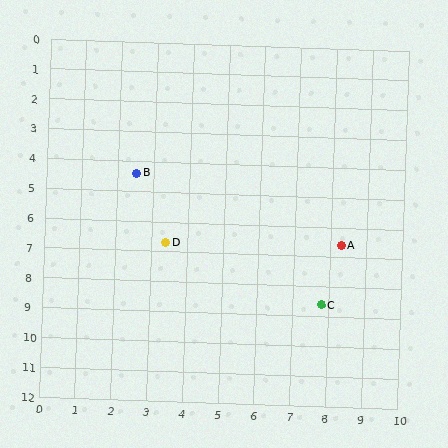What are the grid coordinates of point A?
Point A is at approximately (8.3, 6.6).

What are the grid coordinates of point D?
Point D is at approximately (3.4, 6.7).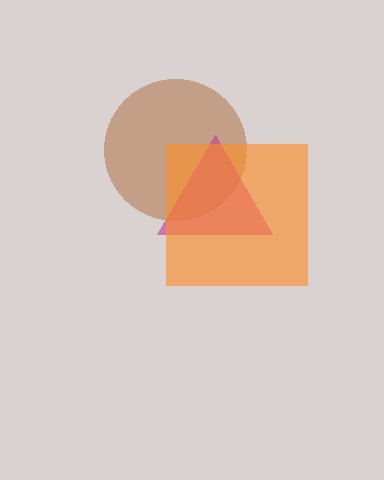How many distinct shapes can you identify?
There are 3 distinct shapes: a brown circle, a magenta triangle, an orange square.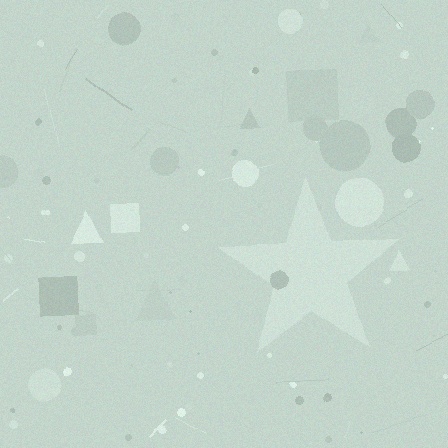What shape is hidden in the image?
A star is hidden in the image.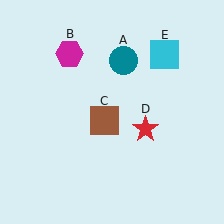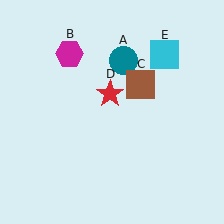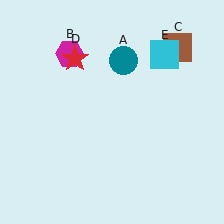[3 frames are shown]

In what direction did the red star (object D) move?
The red star (object D) moved up and to the left.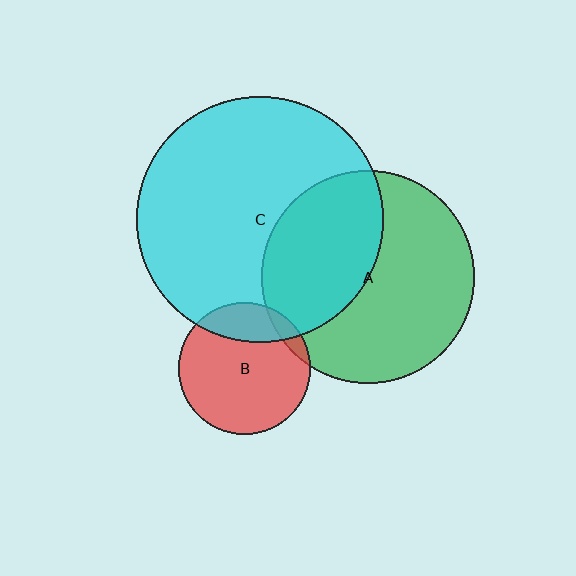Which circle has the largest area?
Circle C (cyan).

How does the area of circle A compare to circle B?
Approximately 2.6 times.